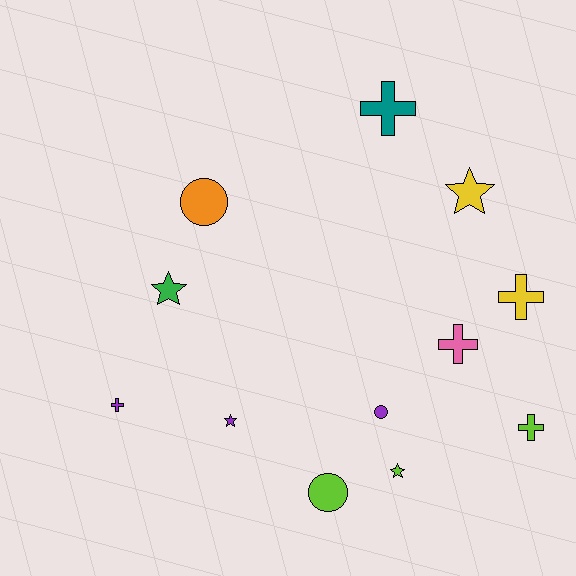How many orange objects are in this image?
There is 1 orange object.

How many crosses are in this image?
There are 5 crosses.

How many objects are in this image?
There are 12 objects.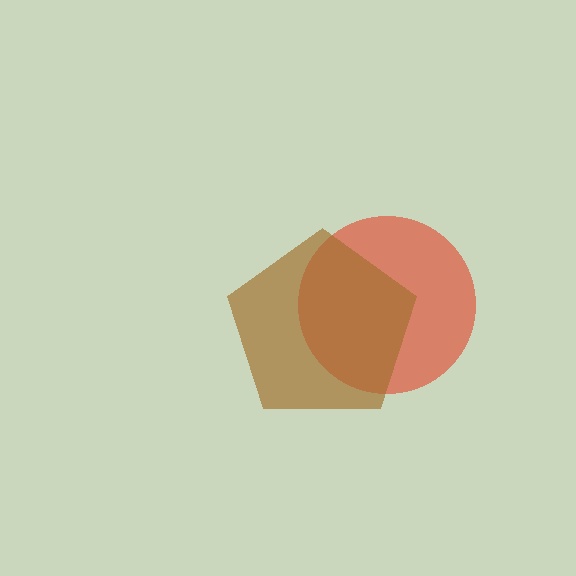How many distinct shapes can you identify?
There are 2 distinct shapes: a red circle, a brown pentagon.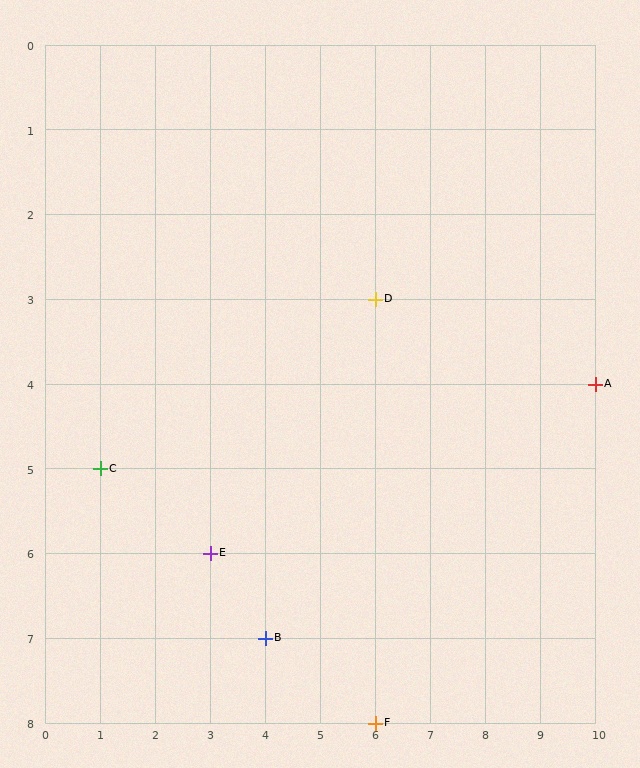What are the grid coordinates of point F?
Point F is at grid coordinates (6, 8).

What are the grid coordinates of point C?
Point C is at grid coordinates (1, 5).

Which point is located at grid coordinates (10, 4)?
Point A is at (10, 4).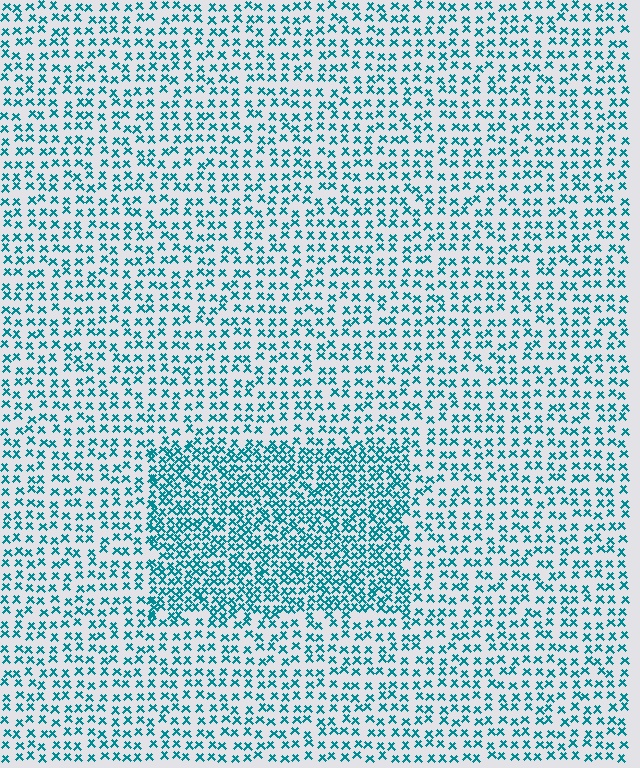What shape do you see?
I see a rectangle.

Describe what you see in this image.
The image contains small teal elements arranged at two different densities. A rectangle-shaped region is visible where the elements are more densely packed than the surrounding area.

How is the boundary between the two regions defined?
The boundary is defined by a change in element density (approximately 1.9x ratio). All elements are the same color, size, and shape.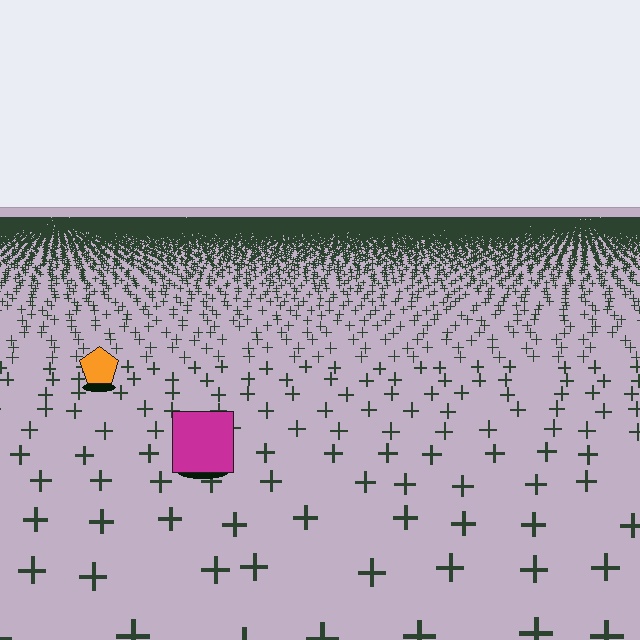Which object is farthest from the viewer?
The orange pentagon is farthest from the viewer. It appears smaller and the ground texture around it is denser.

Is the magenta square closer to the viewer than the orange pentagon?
Yes. The magenta square is closer — you can tell from the texture gradient: the ground texture is coarser near it.